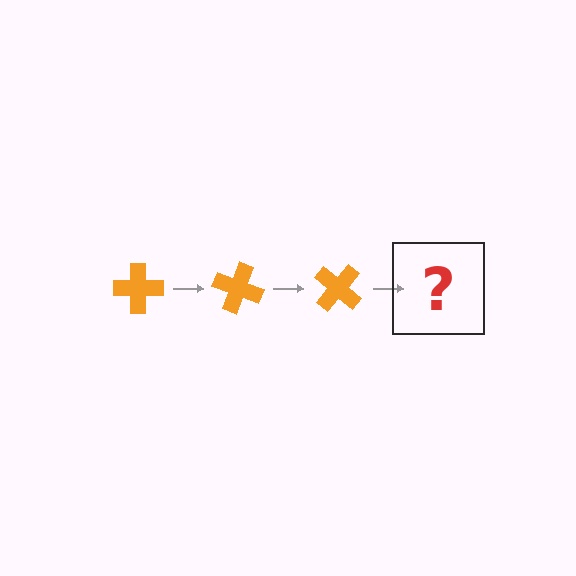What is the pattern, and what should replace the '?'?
The pattern is that the cross rotates 20 degrees each step. The '?' should be an orange cross rotated 60 degrees.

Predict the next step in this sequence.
The next step is an orange cross rotated 60 degrees.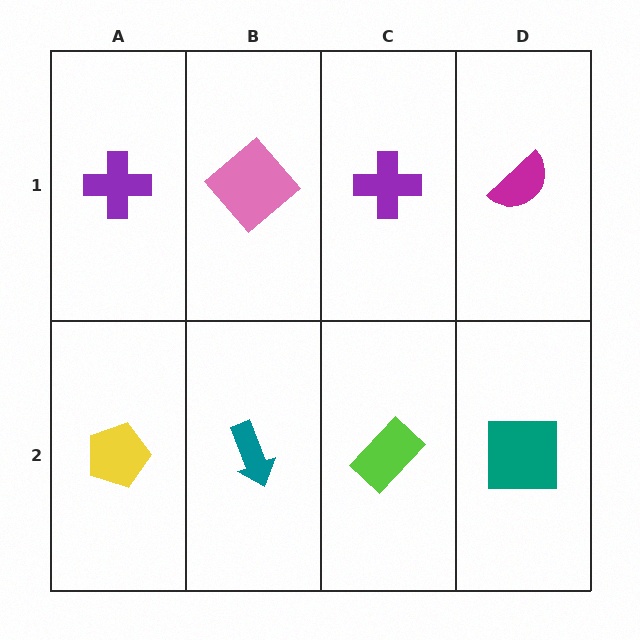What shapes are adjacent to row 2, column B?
A pink diamond (row 1, column B), a yellow pentagon (row 2, column A), a lime rectangle (row 2, column C).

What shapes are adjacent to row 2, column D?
A magenta semicircle (row 1, column D), a lime rectangle (row 2, column C).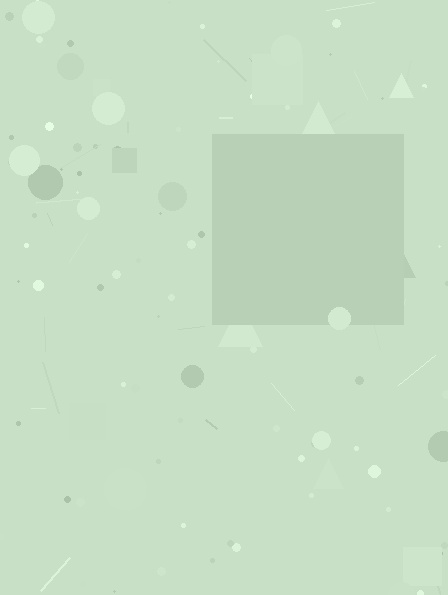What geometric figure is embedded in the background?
A square is embedded in the background.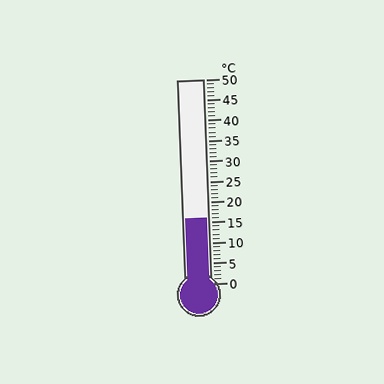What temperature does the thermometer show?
The thermometer shows approximately 16°C.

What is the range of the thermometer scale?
The thermometer scale ranges from 0°C to 50°C.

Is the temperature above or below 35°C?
The temperature is below 35°C.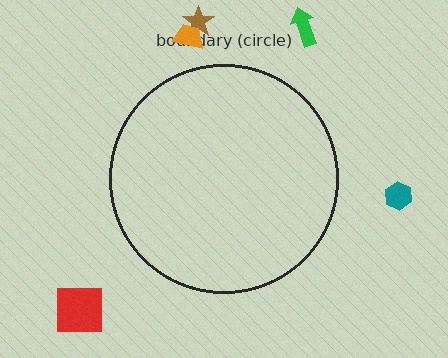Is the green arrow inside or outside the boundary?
Outside.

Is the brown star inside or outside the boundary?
Outside.